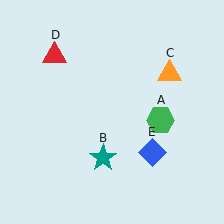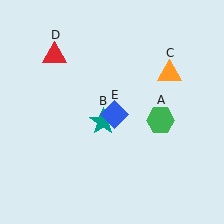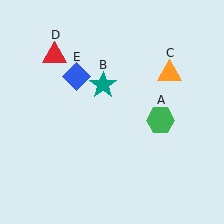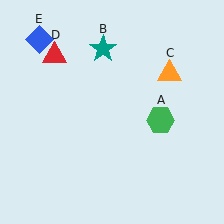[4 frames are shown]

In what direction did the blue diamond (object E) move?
The blue diamond (object E) moved up and to the left.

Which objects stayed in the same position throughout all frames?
Green hexagon (object A) and orange triangle (object C) and red triangle (object D) remained stationary.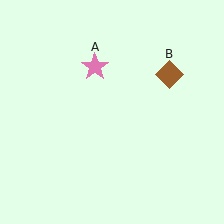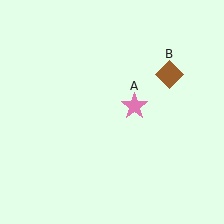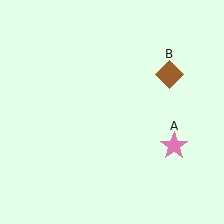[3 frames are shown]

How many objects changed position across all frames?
1 object changed position: pink star (object A).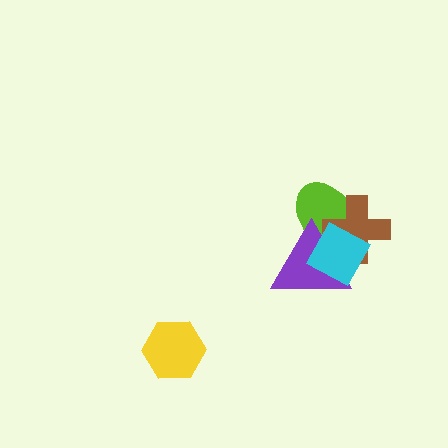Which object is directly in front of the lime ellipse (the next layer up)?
The purple triangle is directly in front of the lime ellipse.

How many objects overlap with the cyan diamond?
3 objects overlap with the cyan diamond.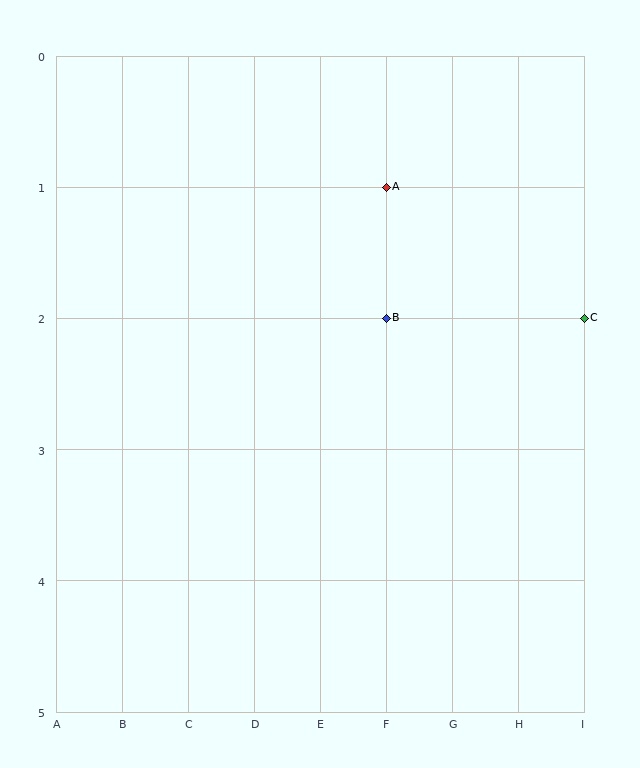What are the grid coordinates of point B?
Point B is at grid coordinates (F, 2).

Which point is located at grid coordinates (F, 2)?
Point B is at (F, 2).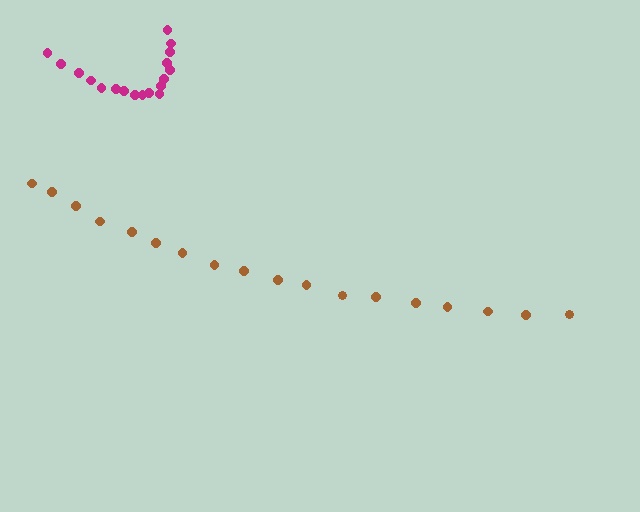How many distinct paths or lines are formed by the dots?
There are 2 distinct paths.